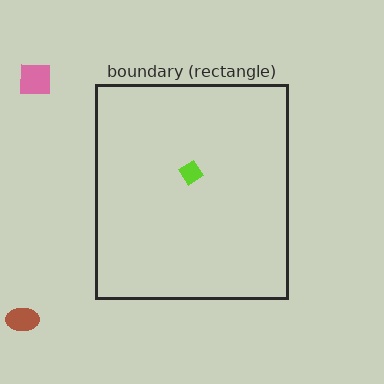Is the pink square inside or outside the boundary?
Outside.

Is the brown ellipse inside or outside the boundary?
Outside.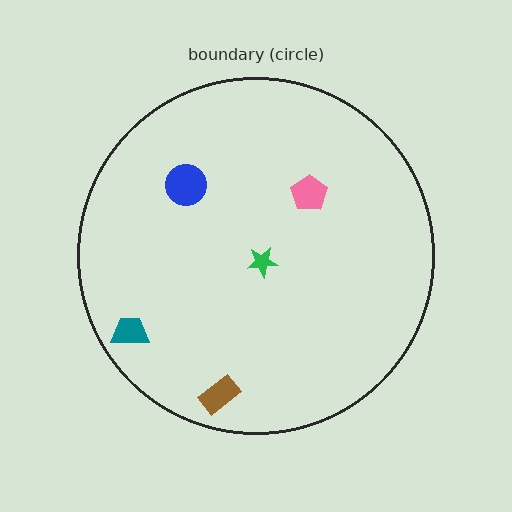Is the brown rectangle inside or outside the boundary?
Inside.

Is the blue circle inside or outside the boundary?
Inside.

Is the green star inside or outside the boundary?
Inside.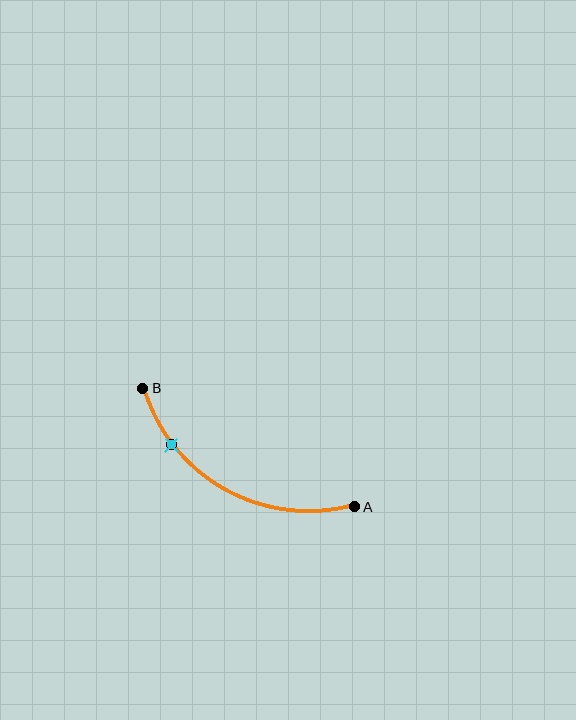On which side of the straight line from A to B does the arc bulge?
The arc bulges below the straight line connecting A and B.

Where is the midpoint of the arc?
The arc midpoint is the point on the curve farthest from the straight line joining A and B. It sits below that line.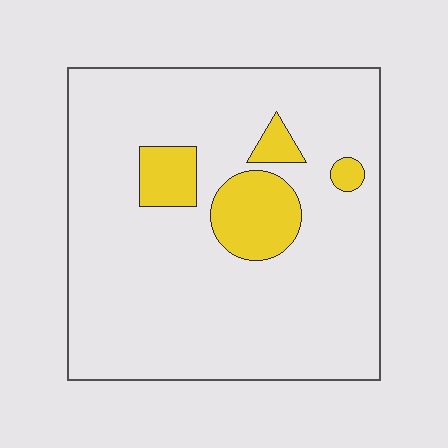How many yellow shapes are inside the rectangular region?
4.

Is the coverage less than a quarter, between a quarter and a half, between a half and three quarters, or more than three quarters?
Less than a quarter.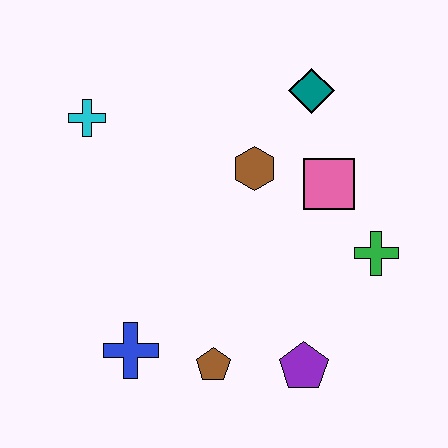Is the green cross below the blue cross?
No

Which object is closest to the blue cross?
The brown pentagon is closest to the blue cross.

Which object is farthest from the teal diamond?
The blue cross is farthest from the teal diamond.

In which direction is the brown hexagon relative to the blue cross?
The brown hexagon is above the blue cross.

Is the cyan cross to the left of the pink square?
Yes